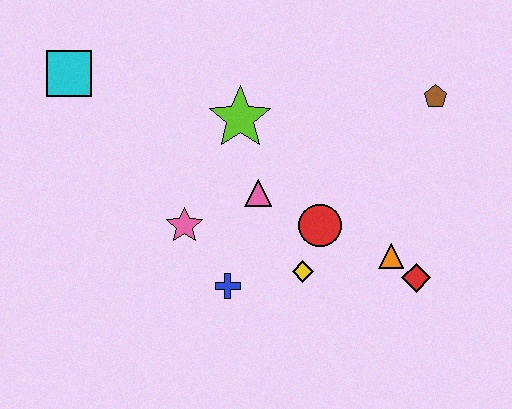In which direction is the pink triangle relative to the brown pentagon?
The pink triangle is to the left of the brown pentagon.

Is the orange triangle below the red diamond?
No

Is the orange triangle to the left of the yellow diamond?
No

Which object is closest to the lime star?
The pink triangle is closest to the lime star.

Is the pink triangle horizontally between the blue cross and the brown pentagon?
Yes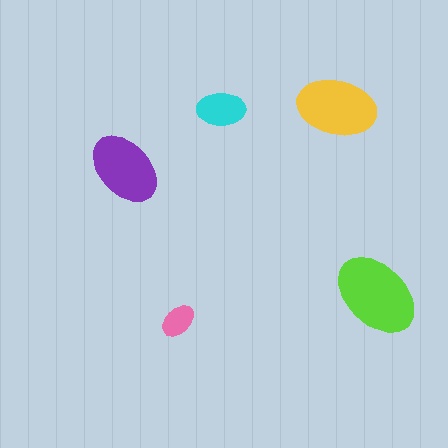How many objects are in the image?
There are 5 objects in the image.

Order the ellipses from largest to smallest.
the lime one, the yellow one, the purple one, the cyan one, the pink one.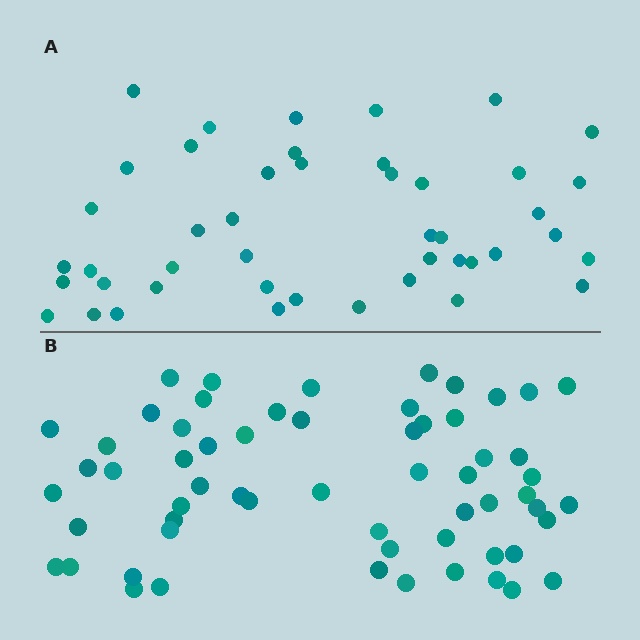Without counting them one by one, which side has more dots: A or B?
Region B (the bottom region) has more dots.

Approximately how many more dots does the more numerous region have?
Region B has approximately 15 more dots than region A.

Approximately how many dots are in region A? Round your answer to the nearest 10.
About 40 dots. (The exact count is 45, which rounds to 40.)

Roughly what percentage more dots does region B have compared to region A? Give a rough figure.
About 35% more.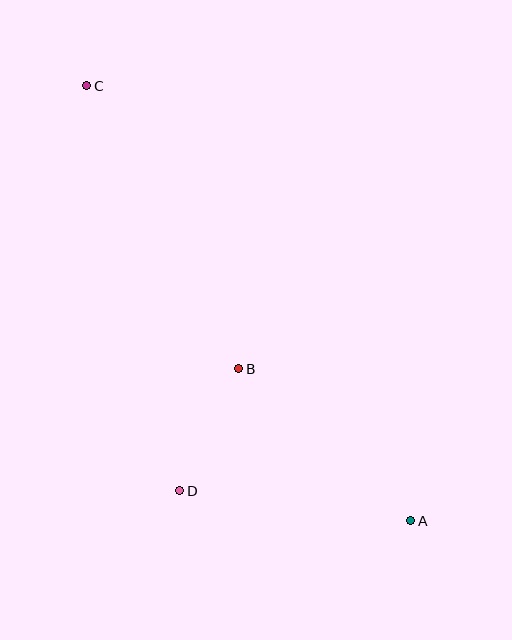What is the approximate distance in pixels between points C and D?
The distance between C and D is approximately 416 pixels.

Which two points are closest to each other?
Points B and D are closest to each other.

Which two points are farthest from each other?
Points A and C are farthest from each other.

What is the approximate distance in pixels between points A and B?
The distance between A and B is approximately 230 pixels.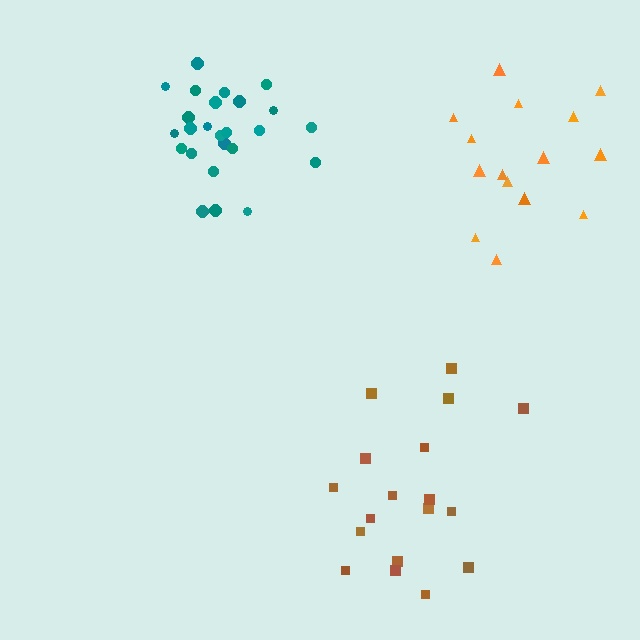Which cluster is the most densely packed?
Teal.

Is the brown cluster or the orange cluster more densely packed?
Brown.